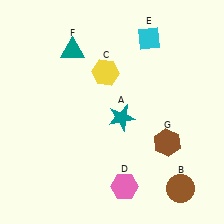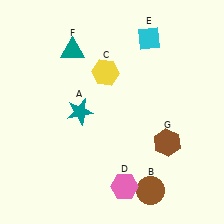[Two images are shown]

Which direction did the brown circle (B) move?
The brown circle (B) moved left.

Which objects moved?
The objects that moved are: the teal star (A), the brown circle (B).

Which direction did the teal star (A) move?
The teal star (A) moved left.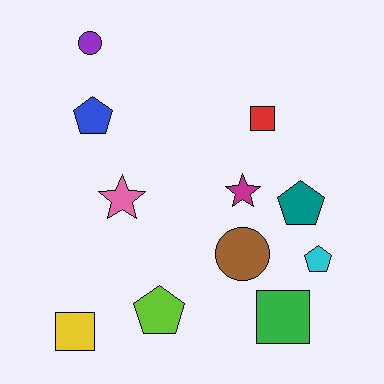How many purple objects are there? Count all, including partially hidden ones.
There is 1 purple object.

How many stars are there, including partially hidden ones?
There are 2 stars.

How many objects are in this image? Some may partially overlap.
There are 11 objects.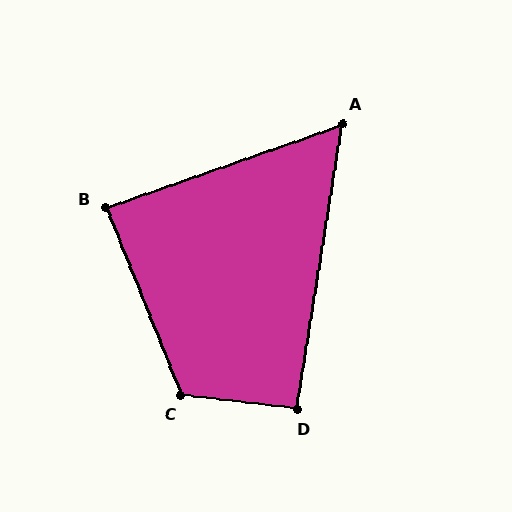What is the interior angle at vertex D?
Approximately 93 degrees (approximately right).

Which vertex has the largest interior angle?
C, at approximately 118 degrees.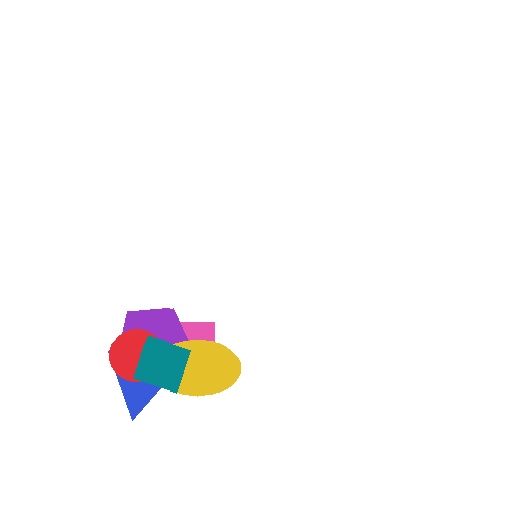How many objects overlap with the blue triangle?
5 objects overlap with the blue triangle.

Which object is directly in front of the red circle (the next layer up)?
The yellow ellipse is directly in front of the red circle.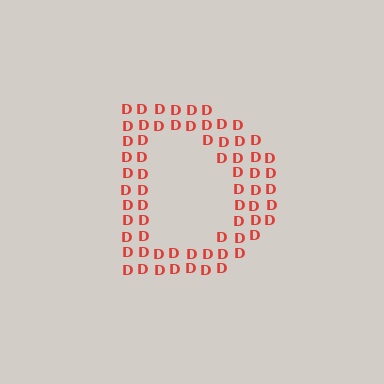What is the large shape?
The large shape is the letter D.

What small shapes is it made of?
It is made of small letter D's.